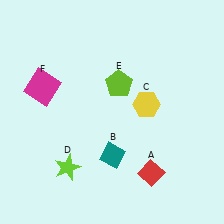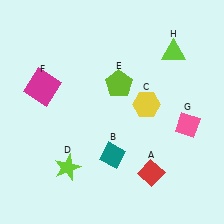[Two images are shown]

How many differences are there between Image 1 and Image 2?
There are 2 differences between the two images.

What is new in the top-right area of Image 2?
A lime triangle (H) was added in the top-right area of Image 2.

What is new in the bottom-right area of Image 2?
A pink diamond (G) was added in the bottom-right area of Image 2.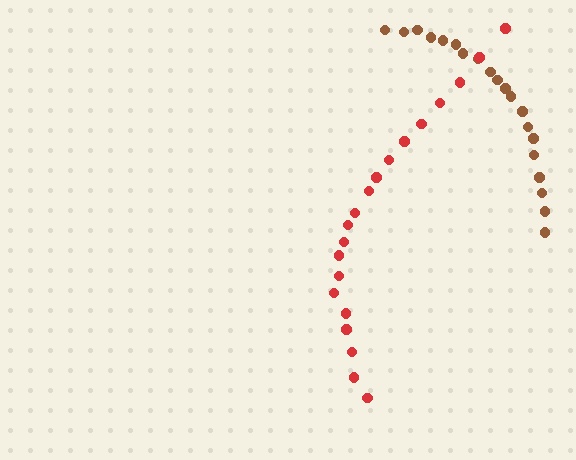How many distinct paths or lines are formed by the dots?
There are 2 distinct paths.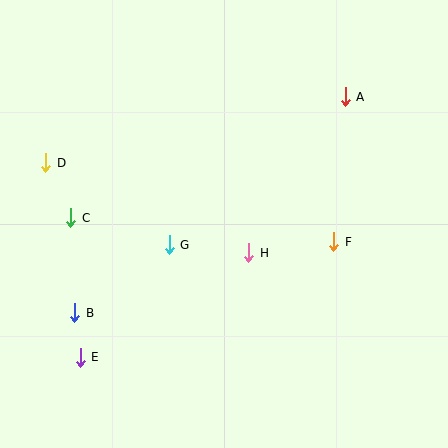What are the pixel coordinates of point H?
Point H is at (249, 253).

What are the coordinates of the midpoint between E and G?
The midpoint between E and G is at (125, 301).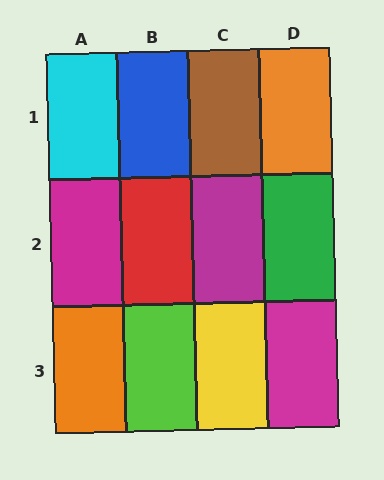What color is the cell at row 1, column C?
Brown.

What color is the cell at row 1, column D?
Orange.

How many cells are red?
1 cell is red.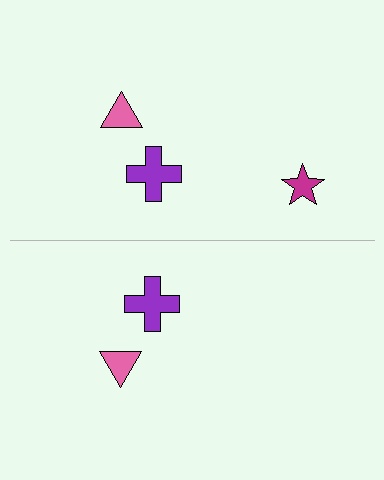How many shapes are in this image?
There are 5 shapes in this image.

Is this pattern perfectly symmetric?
No, the pattern is not perfectly symmetric. A magenta star is missing from the bottom side.